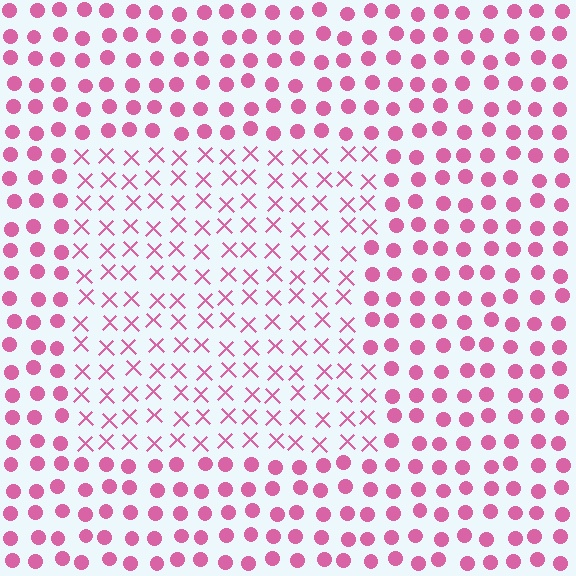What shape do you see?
I see a rectangle.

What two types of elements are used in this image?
The image uses X marks inside the rectangle region and circles outside it.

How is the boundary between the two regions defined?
The boundary is defined by a change in element shape: X marks inside vs. circles outside. All elements share the same color and spacing.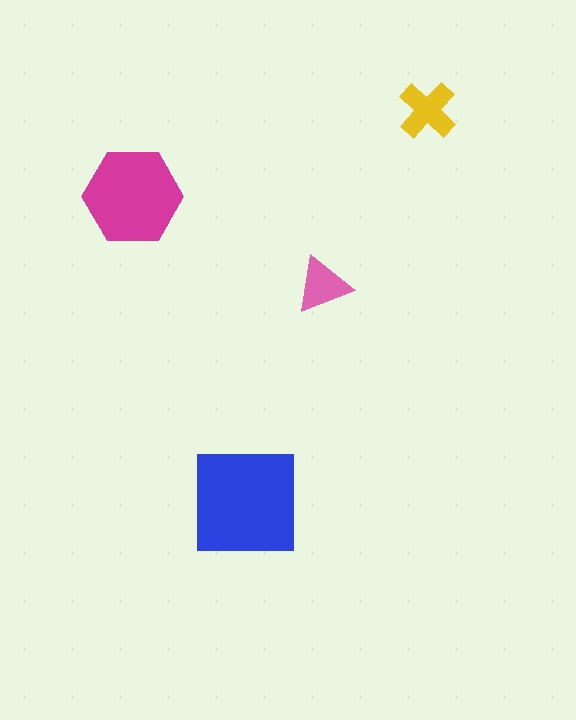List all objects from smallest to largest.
The pink triangle, the yellow cross, the magenta hexagon, the blue square.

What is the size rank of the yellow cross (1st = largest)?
3rd.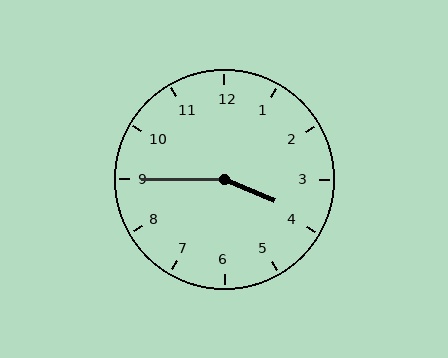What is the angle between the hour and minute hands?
Approximately 158 degrees.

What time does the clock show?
3:45.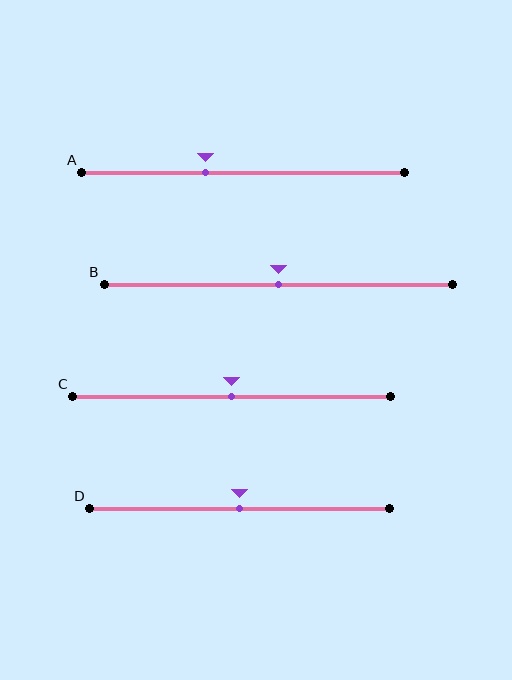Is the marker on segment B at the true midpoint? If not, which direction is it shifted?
Yes, the marker on segment B is at the true midpoint.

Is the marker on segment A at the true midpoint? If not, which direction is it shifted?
No, the marker on segment A is shifted to the left by about 12% of the segment length.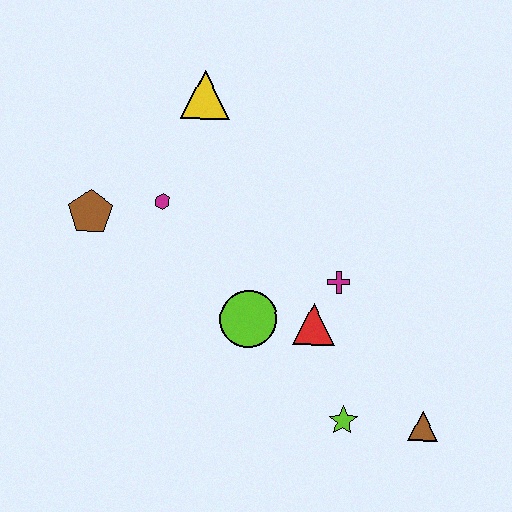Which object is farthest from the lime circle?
The yellow triangle is farthest from the lime circle.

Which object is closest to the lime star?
The brown triangle is closest to the lime star.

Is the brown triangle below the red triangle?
Yes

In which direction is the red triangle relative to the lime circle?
The red triangle is to the right of the lime circle.